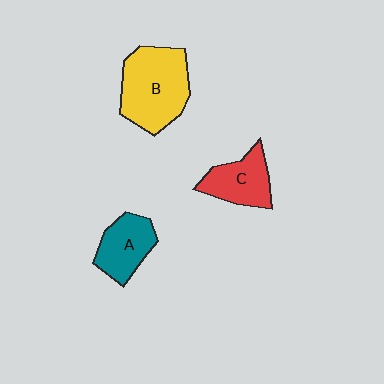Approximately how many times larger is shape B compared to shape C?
Approximately 1.6 times.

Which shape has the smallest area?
Shape A (teal).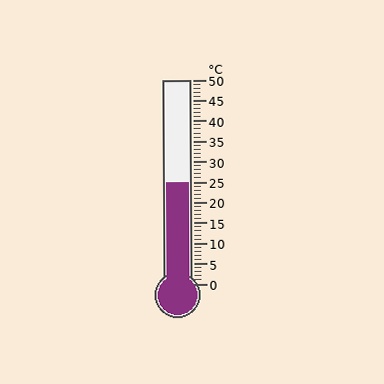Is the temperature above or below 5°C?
The temperature is above 5°C.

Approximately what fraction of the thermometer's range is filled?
The thermometer is filled to approximately 50% of its range.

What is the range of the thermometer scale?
The thermometer scale ranges from 0°C to 50°C.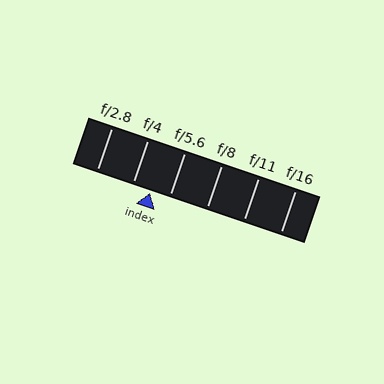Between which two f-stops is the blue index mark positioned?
The index mark is between f/4 and f/5.6.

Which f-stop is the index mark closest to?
The index mark is closest to f/4.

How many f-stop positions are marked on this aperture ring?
There are 6 f-stop positions marked.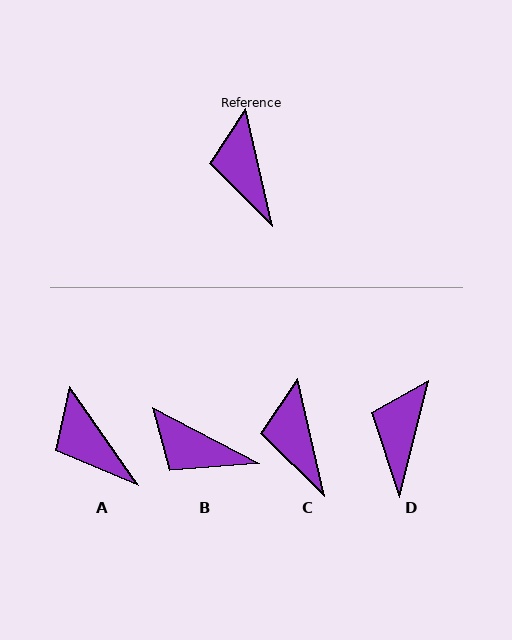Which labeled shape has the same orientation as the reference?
C.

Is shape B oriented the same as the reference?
No, it is off by about 50 degrees.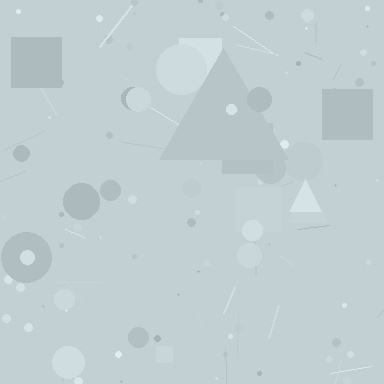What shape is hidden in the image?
A triangle is hidden in the image.